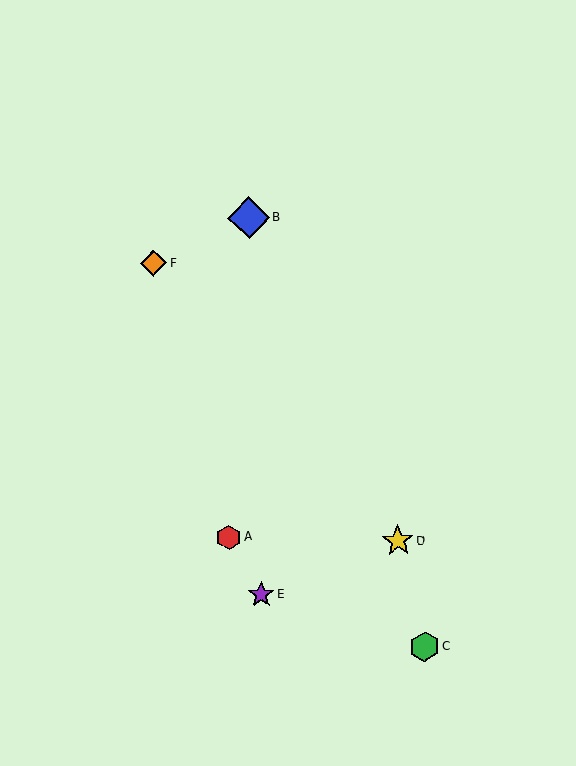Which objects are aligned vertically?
Objects B, E are aligned vertically.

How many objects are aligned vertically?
2 objects (B, E) are aligned vertically.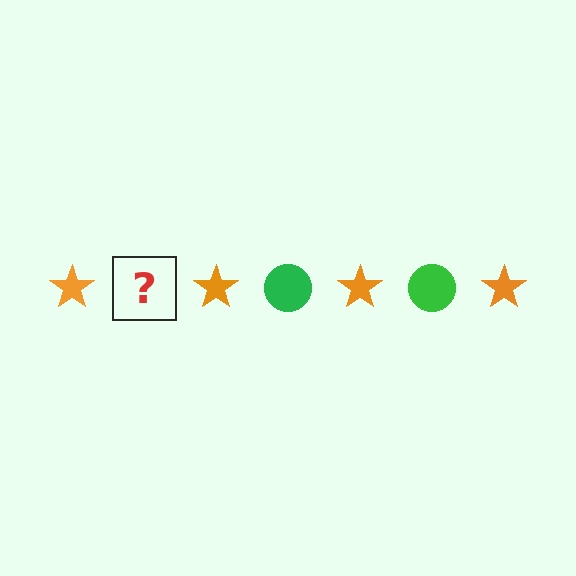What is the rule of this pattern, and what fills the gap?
The rule is that the pattern alternates between orange star and green circle. The gap should be filled with a green circle.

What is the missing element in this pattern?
The missing element is a green circle.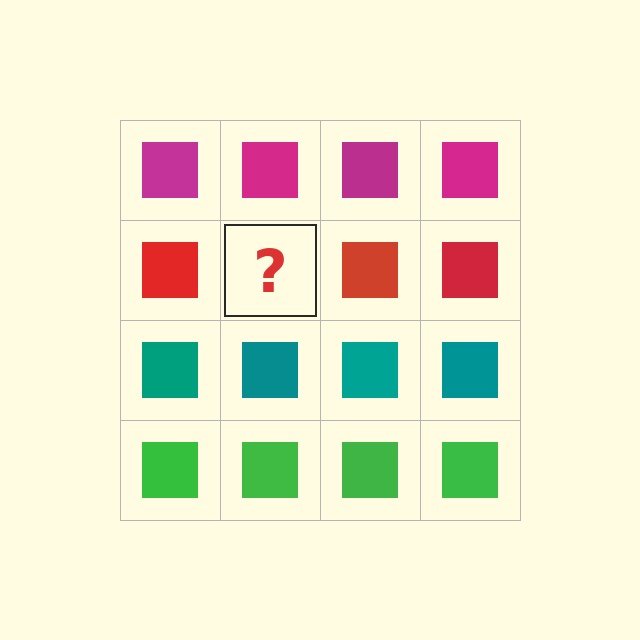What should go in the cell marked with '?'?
The missing cell should contain a red square.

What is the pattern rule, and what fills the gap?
The rule is that each row has a consistent color. The gap should be filled with a red square.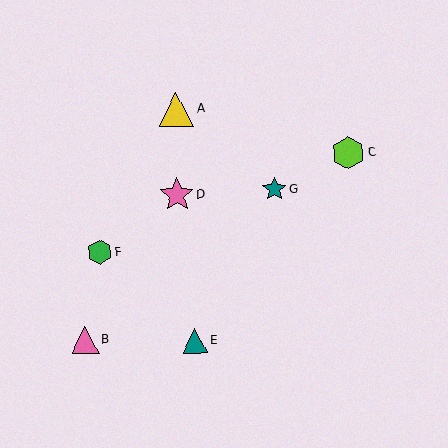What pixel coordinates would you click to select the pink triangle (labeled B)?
Click at (85, 340) to select the pink triangle B.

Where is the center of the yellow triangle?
The center of the yellow triangle is at (176, 109).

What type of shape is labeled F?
Shape F is a green hexagon.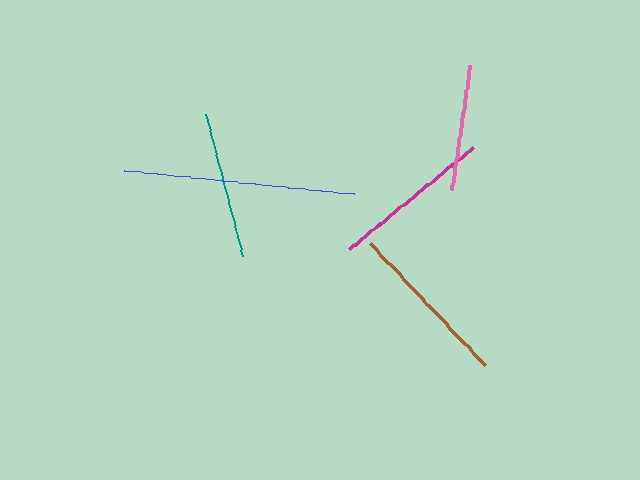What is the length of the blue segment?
The blue segment is approximately 232 pixels long.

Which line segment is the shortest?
The pink line is the shortest at approximately 125 pixels.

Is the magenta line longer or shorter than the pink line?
The magenta line is longer than the pink line.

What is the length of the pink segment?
The pink segment is approximately 125 pixels long.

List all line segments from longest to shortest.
From longest to shortest: blue, brown, magenta, teal, pink.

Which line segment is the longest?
The blue line is the longest at approximately 232 pixels.